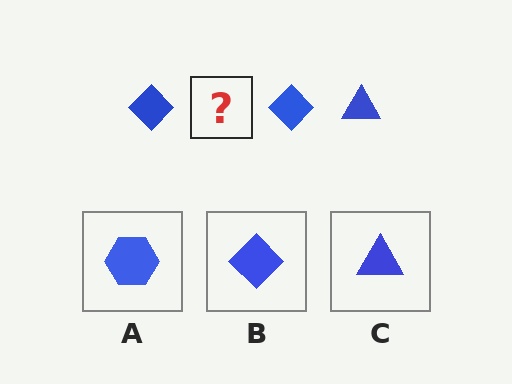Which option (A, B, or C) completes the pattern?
C.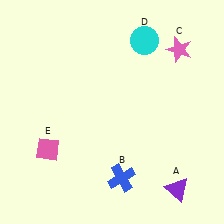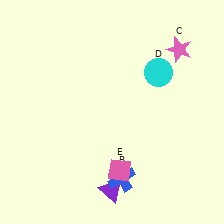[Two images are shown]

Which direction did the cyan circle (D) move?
The cyan circle (D) moved down.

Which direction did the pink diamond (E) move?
The pink diamond (E) moved right.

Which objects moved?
The objects that moved are: the purple triangle (A), the cyan circle (D), the pink diamond (E).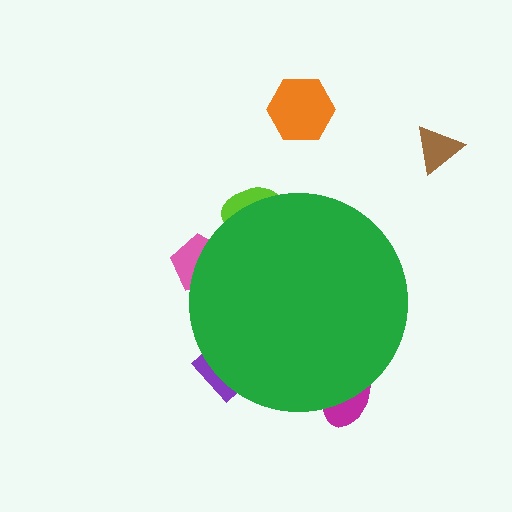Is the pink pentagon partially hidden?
Yes, the pink pentagon is partially hidden behind the green circle.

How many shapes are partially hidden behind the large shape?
4 shapes are partially hidden.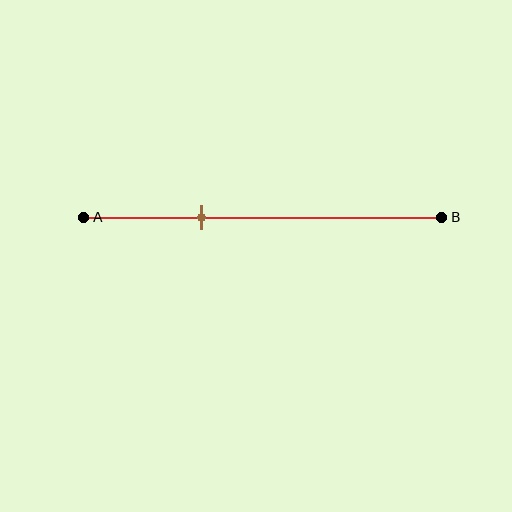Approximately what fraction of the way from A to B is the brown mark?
The brown mark is approximately 35% of the way from A to B.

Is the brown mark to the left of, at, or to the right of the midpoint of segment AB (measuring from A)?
The brown mark is to the left of the midpoint of segment AB.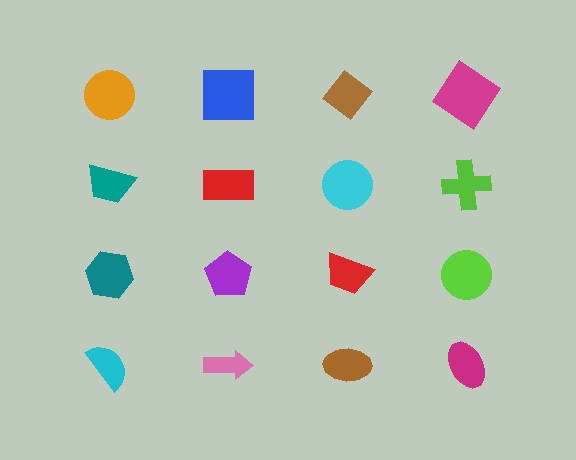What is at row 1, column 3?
A brown diamond.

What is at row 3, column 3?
A red trapezoid.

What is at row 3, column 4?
A lime circle.